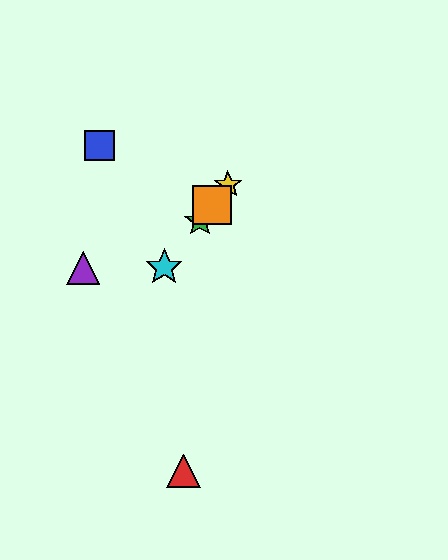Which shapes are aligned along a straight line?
The green star, the yellow star, the orange square, the cyan star are aligned along a straight line.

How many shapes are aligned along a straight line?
4 shapes (the green star, the yellow star, the orange square, the cyan star) are aligned along a straight line.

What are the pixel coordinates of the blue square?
The blue square is at (99, 145).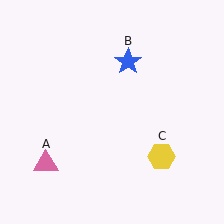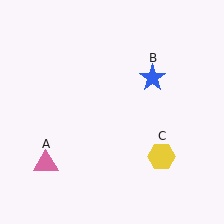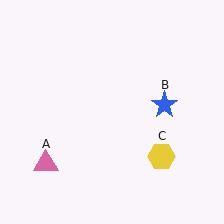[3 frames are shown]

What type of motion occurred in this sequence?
The blue star (object B) rotated clockwise around the center of the scene.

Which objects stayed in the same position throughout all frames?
Pink triangle (object A) and yellow hexagon (object C) remained stationary.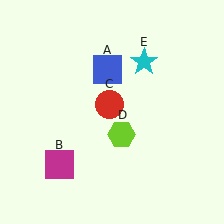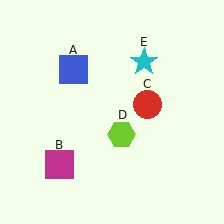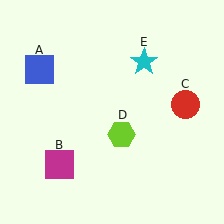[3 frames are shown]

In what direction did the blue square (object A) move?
The blue square (object A) moved left.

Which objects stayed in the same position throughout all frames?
Magenta square (object B) and lime hexagon (object D) and cyan star (object E) remained stationary.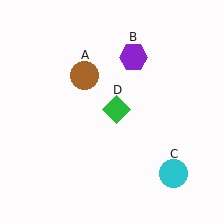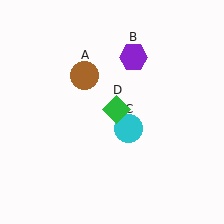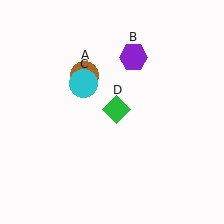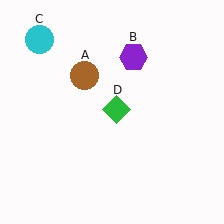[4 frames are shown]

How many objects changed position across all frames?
1 object changed position: cyan circle (object C).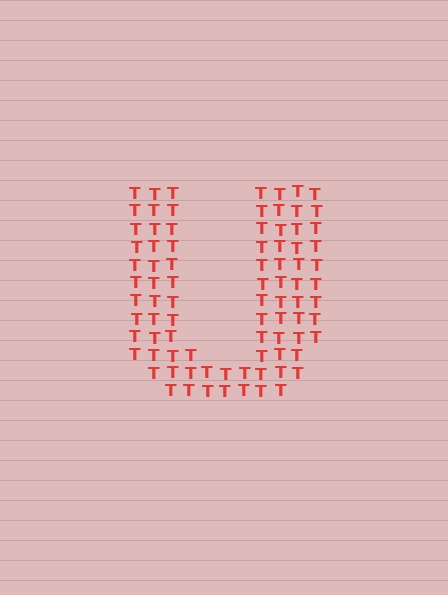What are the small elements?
The small elements are letter T's.